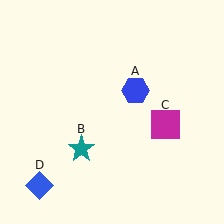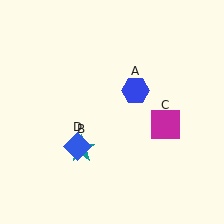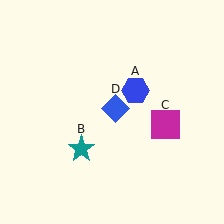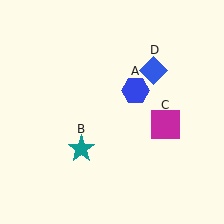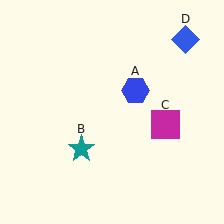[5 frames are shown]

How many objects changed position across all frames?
1 object changed position: blue diamond (object D).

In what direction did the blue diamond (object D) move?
The blue diamond (object D) moved up and to the right.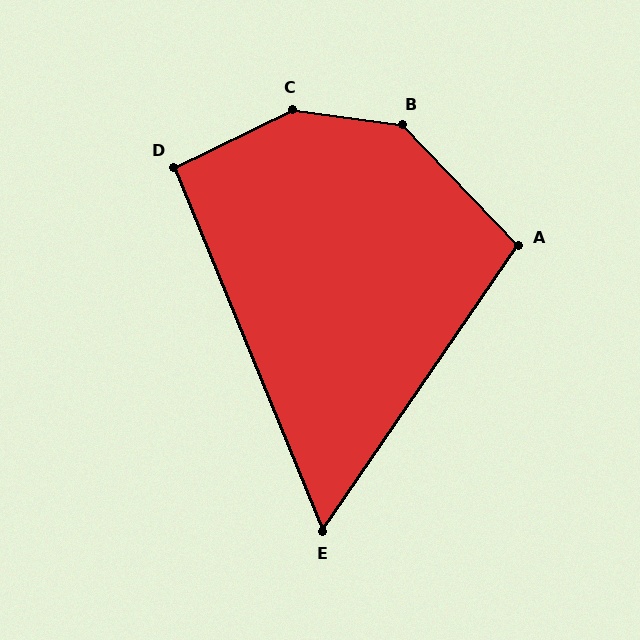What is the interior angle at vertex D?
Approximately 93 degrees (approximately right).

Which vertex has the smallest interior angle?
E, at approximately 57 degrees.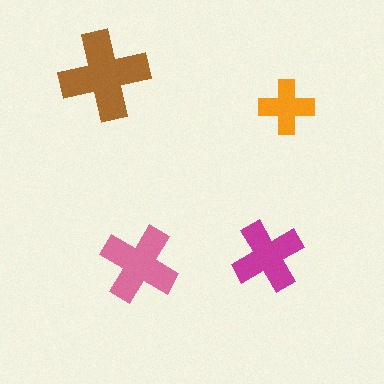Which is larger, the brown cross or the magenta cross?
The brown one.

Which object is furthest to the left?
The brown cross is leftmost.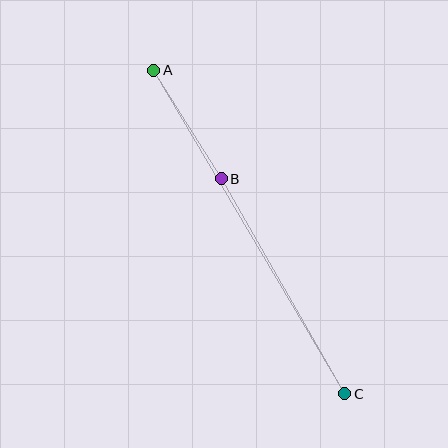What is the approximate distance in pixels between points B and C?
The distance between B and C is approximately 248 pixels.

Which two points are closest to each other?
Points A and B are closest to each other.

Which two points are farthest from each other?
Points A and C are farthest from each other.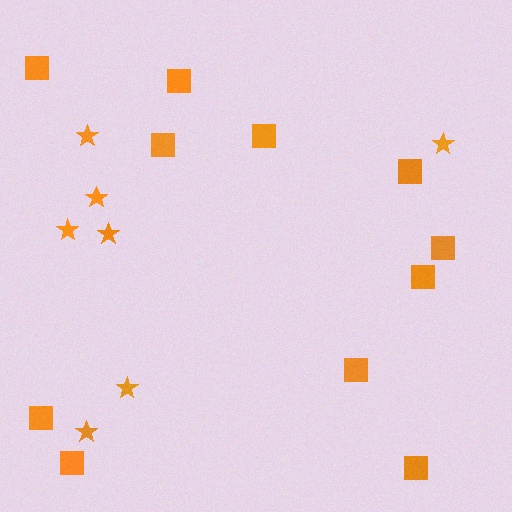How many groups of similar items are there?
There are 2 groups: one group of squares (11) and one group of stars (7).